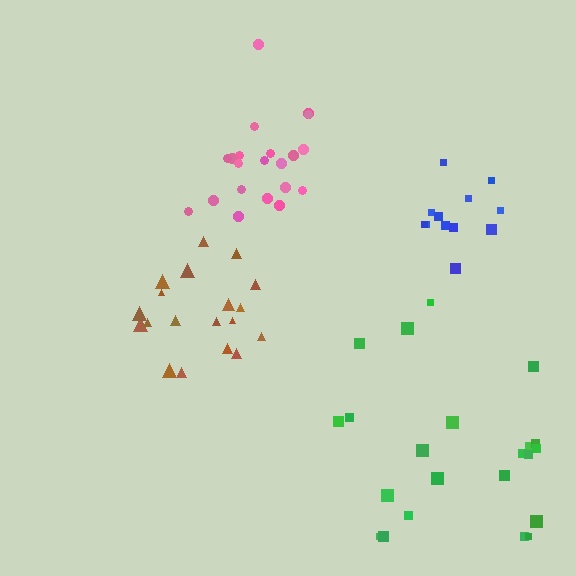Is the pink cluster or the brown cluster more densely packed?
Pink.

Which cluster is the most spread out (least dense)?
Green.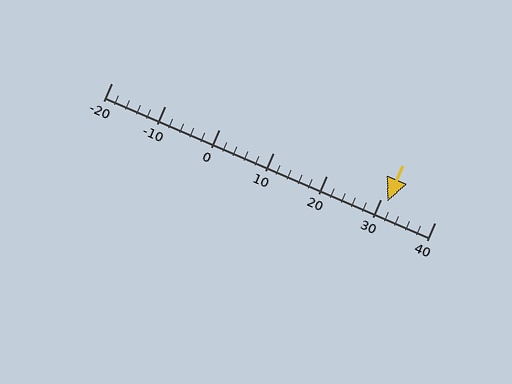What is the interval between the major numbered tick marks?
The major tick marks are spaced 10 units apart.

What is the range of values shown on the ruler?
The ruler shows values from -20 to 40.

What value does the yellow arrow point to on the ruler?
The yellow arrow points to approximately 31.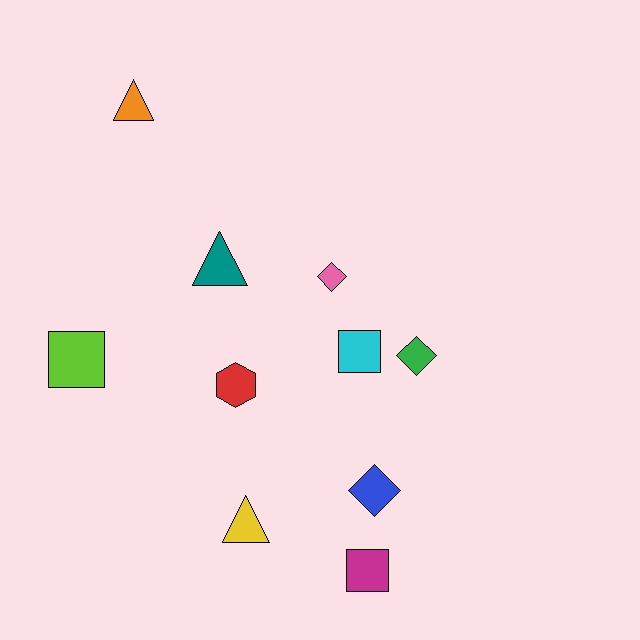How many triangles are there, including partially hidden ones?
There are 3 triangles.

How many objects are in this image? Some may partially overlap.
There are 10 objects.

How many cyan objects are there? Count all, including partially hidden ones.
There is 1 cyan object.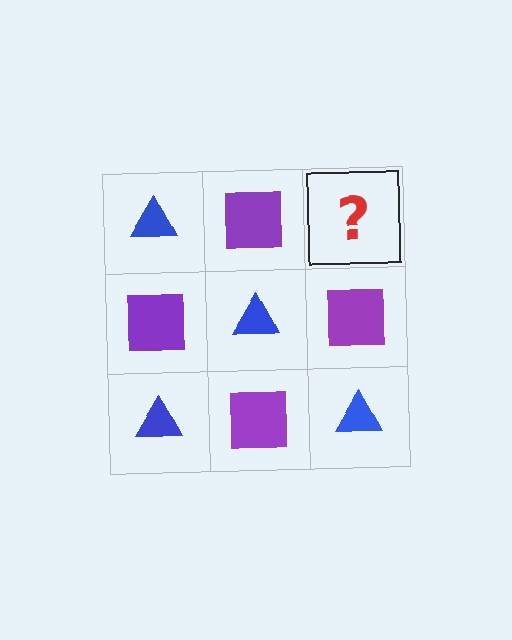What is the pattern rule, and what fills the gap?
The rule is that it alternates blue triangle and purple square in a checkerboard pattern. The gap should be filled with a blue triangle.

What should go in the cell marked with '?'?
The missing cell should contain a blue triangle.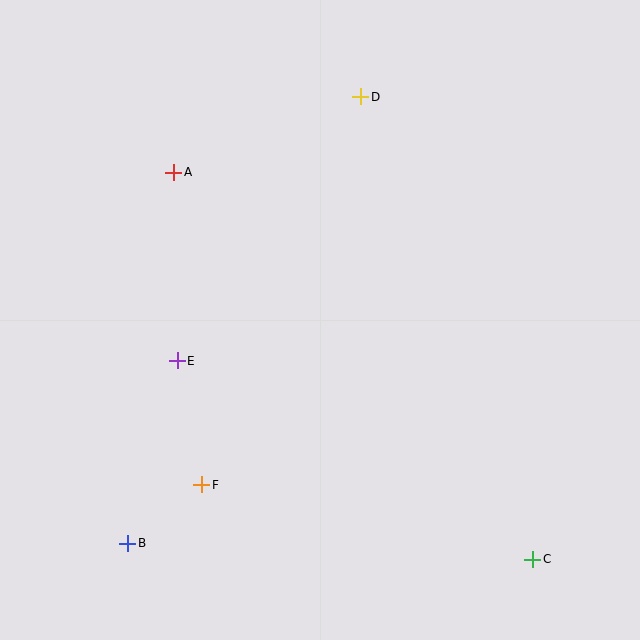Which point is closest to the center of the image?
Point E at (177, 361) is closest to the center.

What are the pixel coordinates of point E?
Point E is at (177, 361).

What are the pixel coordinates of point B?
Point B is at (128, 543).